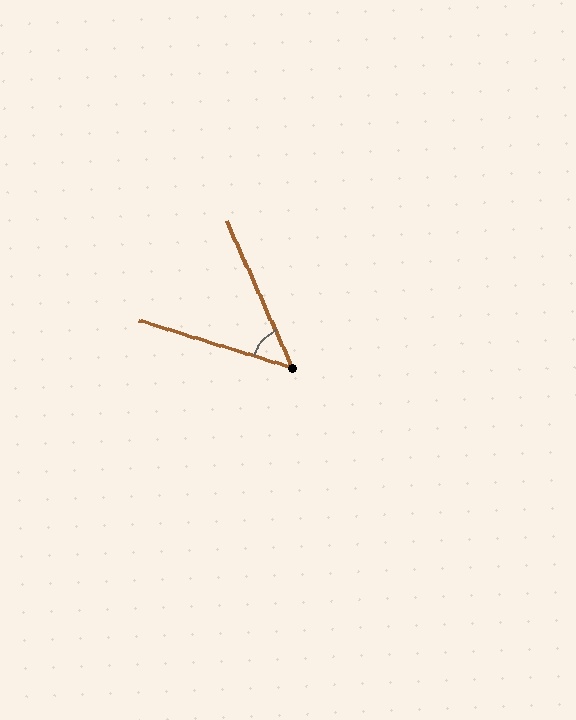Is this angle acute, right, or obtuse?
It is acute.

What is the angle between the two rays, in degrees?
Approximately 49 degrees.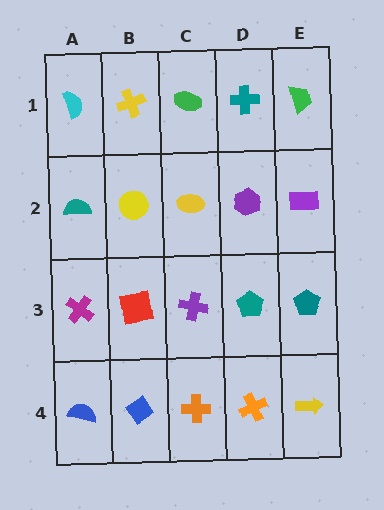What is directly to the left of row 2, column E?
A purple hexagon.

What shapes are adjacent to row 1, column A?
A teal semicircle (row 2, column A), a yellow cross (row 1, column B).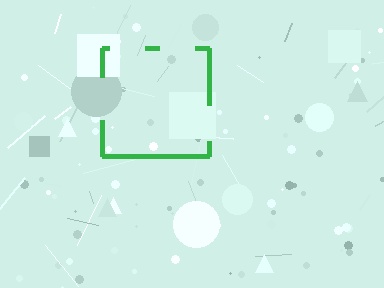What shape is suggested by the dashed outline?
The dashed outline suggests a square.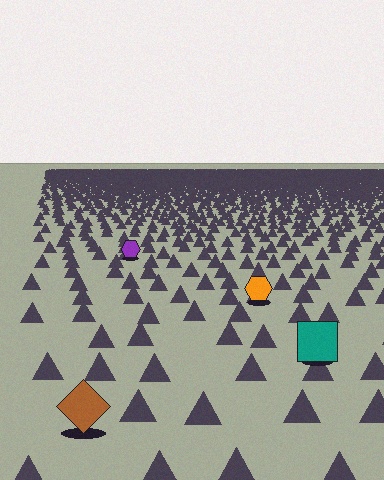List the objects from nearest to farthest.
From nearest to farthest: the brown diamond, the teal square, the orange hexagon, the purple hexagon.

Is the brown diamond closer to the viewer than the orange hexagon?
Yes. The brown diamond is closer — you can tell from the texture gradient: the ground texture is coarser near it.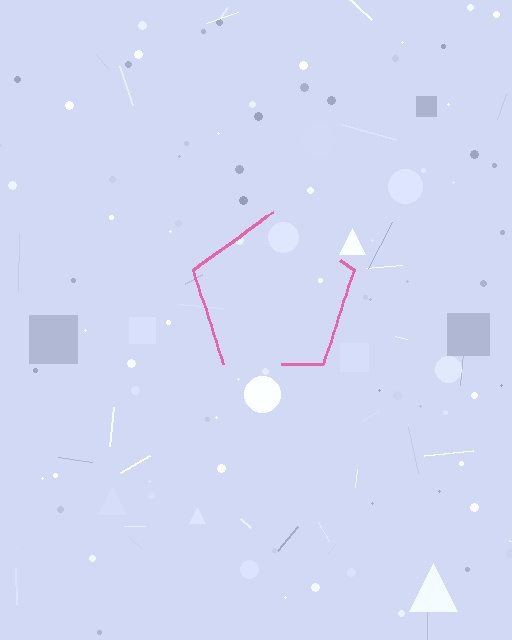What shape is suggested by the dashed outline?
The dashed outline suggests a pentagon.